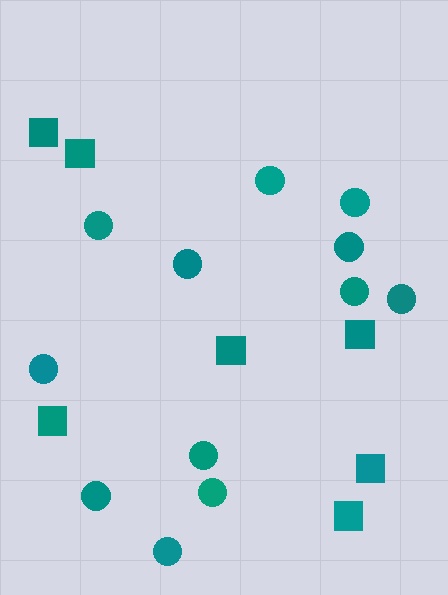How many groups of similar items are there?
There are 2 groups: one group of circles (12) and one group of squares (7).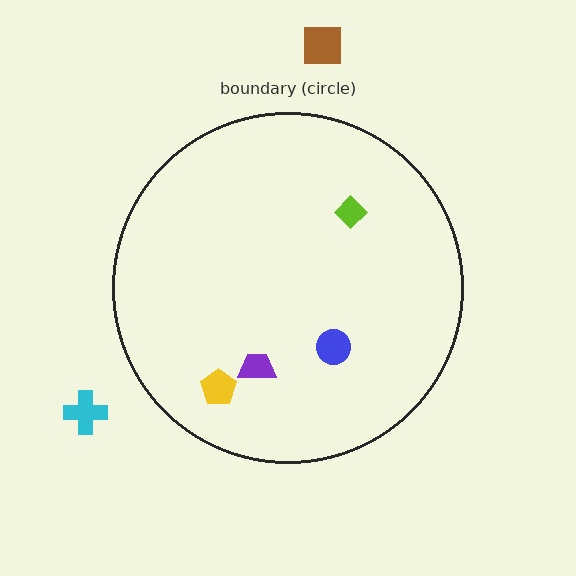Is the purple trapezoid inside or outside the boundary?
Inside.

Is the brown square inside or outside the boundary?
Outside.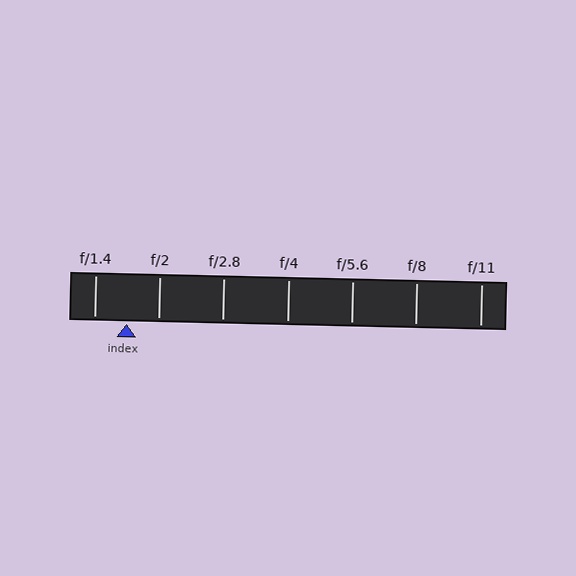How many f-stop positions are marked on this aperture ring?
There are 7 f-stop positions marked.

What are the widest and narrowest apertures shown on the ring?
The widest aperture shown is f/1.4 and the narrowest is f/11.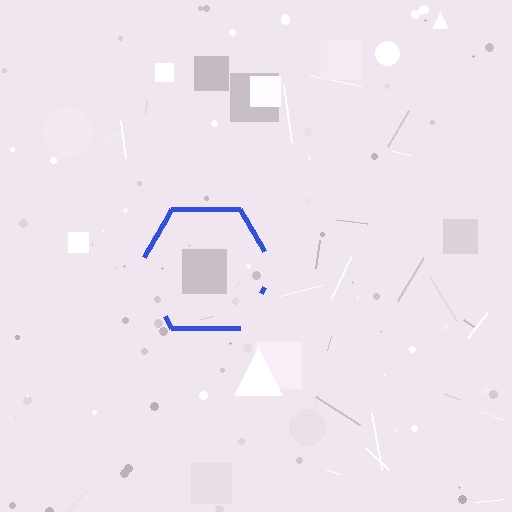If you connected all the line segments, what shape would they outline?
They would outline a hexagon.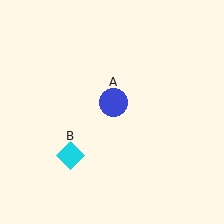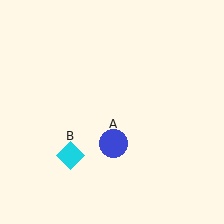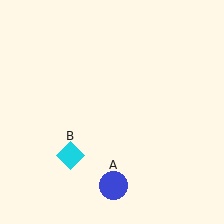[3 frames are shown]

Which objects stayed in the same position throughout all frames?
Cyan diamond (object B) remained stationary.